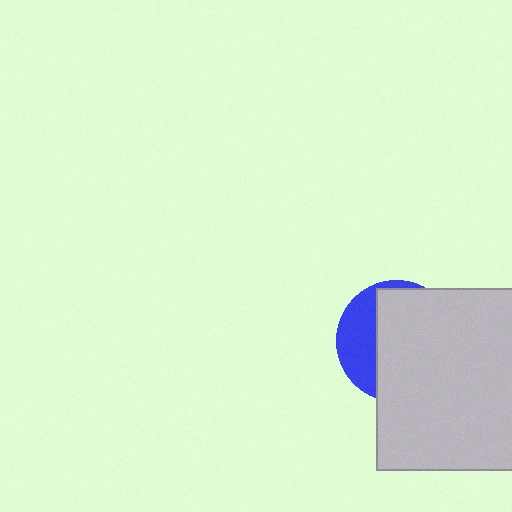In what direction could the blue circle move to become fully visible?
The blue circle could move left. That would shift it out from behind the light gray square entirely.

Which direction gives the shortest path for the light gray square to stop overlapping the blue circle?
Moving right gives the shortest separation.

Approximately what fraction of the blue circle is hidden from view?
Roughly 69% of the blue circle is hidden behind the light gray square.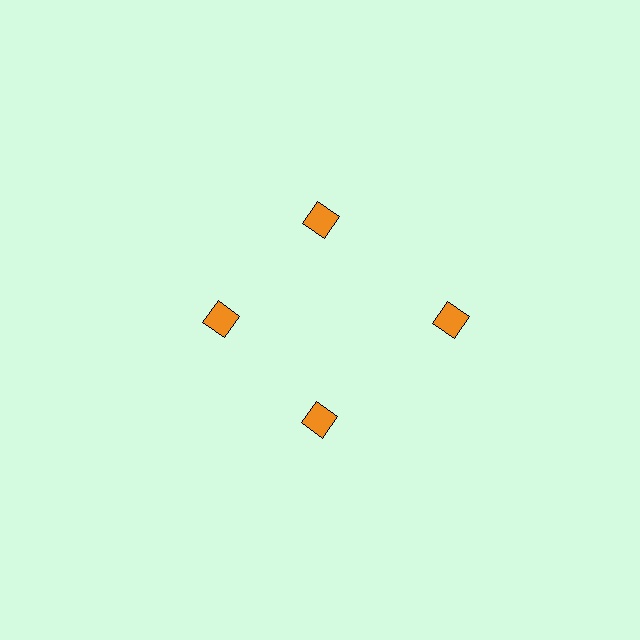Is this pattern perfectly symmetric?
No. The 4 orange diamonds are arranged in a ring, but one element near the 3 o'clock position is pushed outward from the center, breaking the 4-fold rotational symmetry.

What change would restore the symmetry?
The symmetry would be restored by moving it inward, back onto the ring so that all 4 diamonds sit at equal angles and equal distance from the center.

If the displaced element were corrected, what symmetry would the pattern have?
It would have 4-fold rotational symmetry — the pattern would map onto itself every 90 degrees.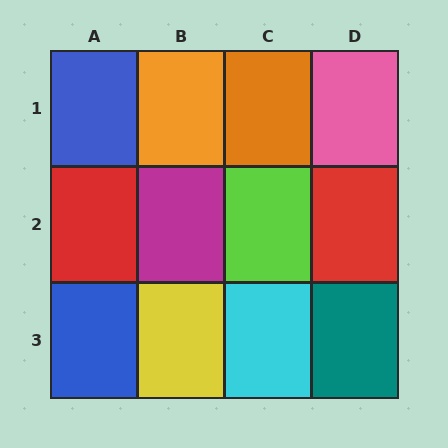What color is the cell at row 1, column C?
Orange.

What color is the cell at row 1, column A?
Blue.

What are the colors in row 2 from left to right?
Red, magenta, lime, red.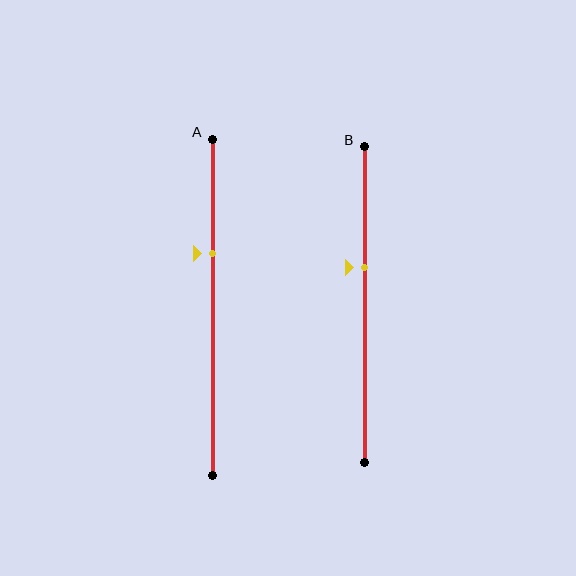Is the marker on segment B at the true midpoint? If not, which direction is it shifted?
No, the marker on segment B is shifted upward by about 12% of the segment length.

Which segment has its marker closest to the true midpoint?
Segment B has its marker closest to the true midpoint.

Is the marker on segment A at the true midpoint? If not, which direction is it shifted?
No, the marker on segment A is shifted upward by about 16% of the segment length.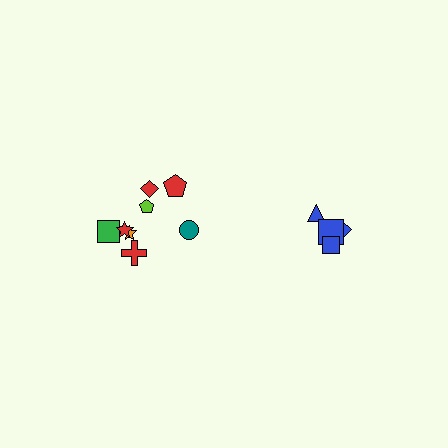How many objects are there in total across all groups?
There are 12 objects.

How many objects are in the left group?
There are 8 objects.